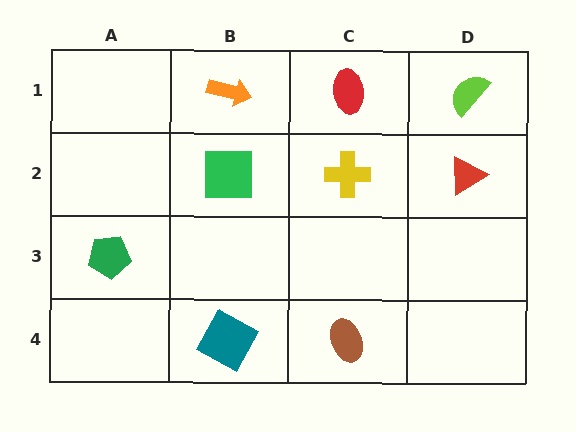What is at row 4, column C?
A brown ellipse.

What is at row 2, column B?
A green square.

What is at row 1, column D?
A lime semicircle.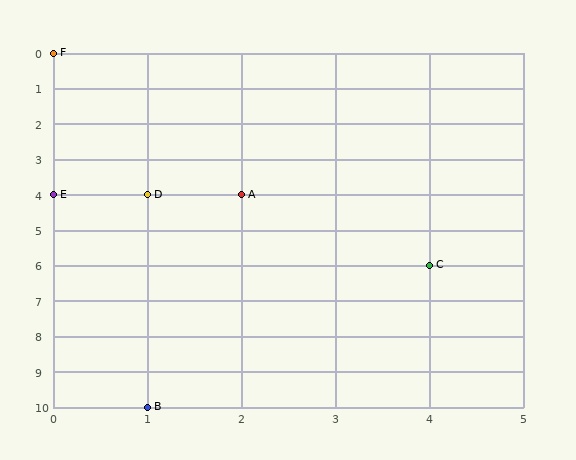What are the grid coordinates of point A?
Point A is at grid coordinates (2, 4).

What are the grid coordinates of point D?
Point D is at grid coordinates (1, 4).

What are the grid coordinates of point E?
Point E is at grid coordinates (0, 4).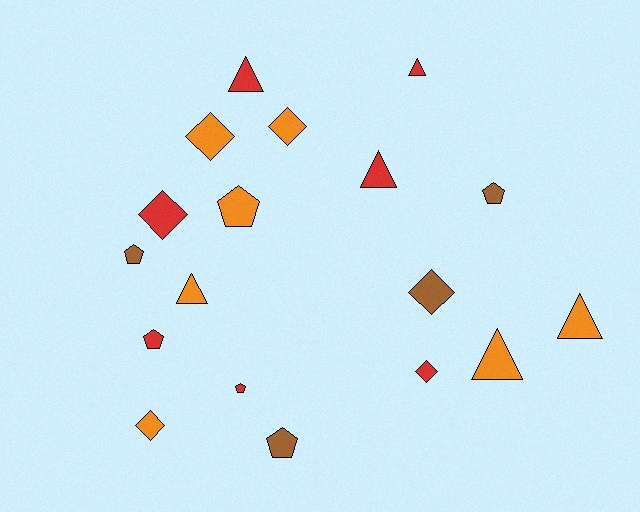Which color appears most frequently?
Red, with 7 objects.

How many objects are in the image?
There are 18 objects.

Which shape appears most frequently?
Triangle, with 6 objects.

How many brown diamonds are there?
There is 1 brown diamond.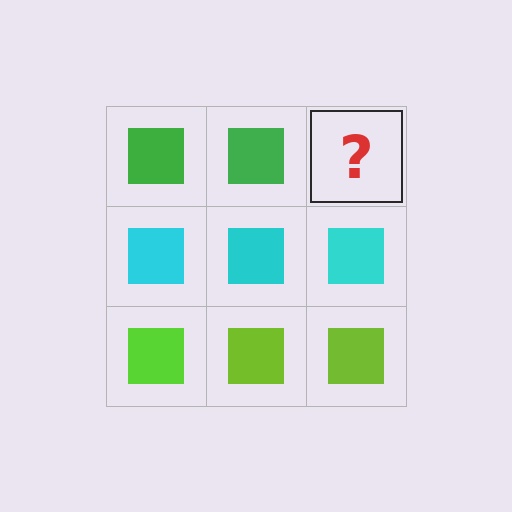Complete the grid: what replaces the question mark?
The question mark should be replaced with a green square.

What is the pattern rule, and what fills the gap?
The rule is that each row has a consistent color. The gap should be filled with a green square.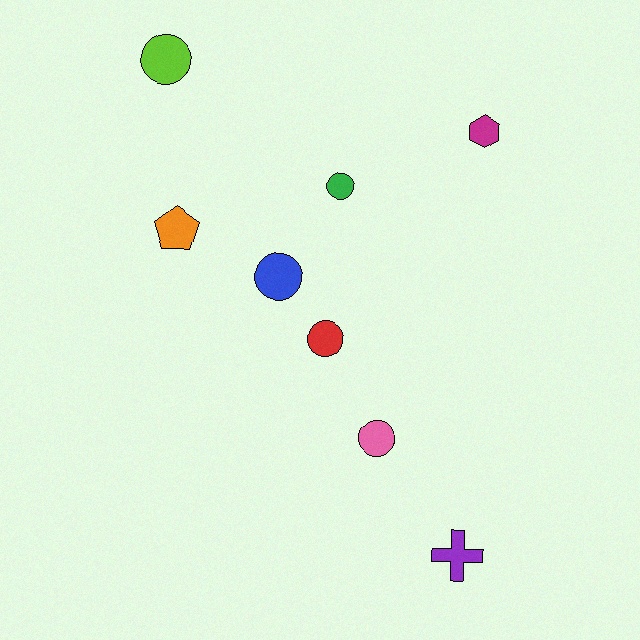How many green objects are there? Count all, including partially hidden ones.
There is 1 green object.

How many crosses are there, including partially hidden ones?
There is 1 cross.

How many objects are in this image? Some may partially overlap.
There are 8 objects.